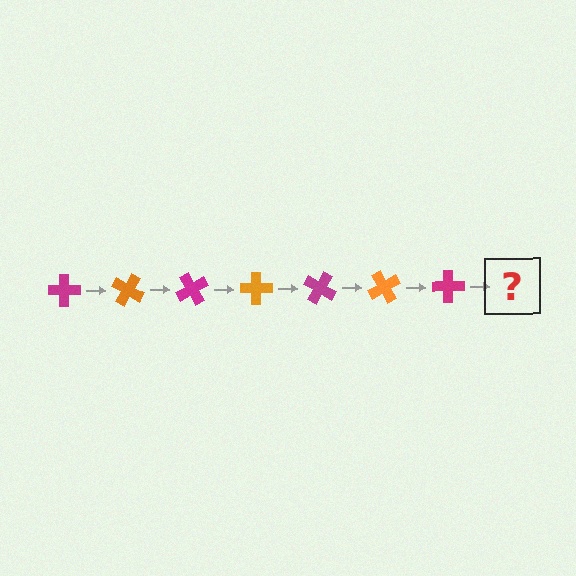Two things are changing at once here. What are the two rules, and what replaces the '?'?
The two rules are that it rotates 30 degrees each step and the color cycles through magenta and orange. The '?' should be an orange cross, rotated 210 degrees from the start.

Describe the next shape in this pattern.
It should be an orange cross, rotated 210 degrees from the start.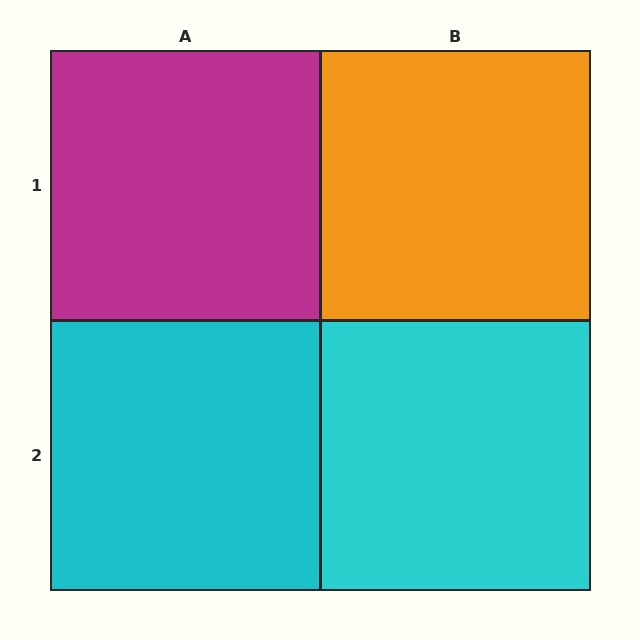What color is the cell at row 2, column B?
Cyan.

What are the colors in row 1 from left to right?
Magenta, orange.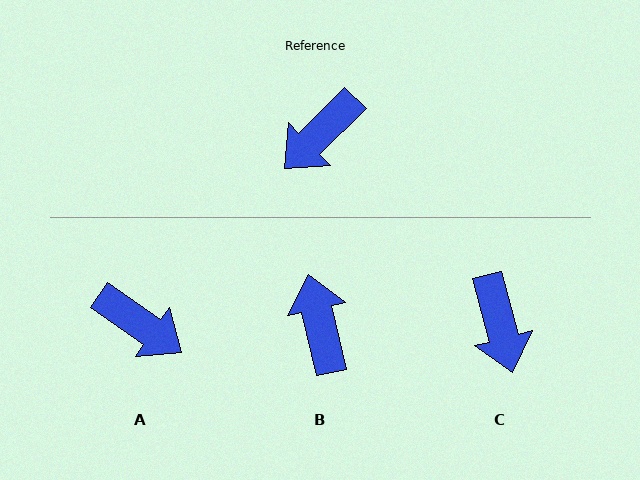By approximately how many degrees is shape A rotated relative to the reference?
Approximately 100 degrees counter-clockwise.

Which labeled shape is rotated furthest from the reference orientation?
B, about 122 degrees away.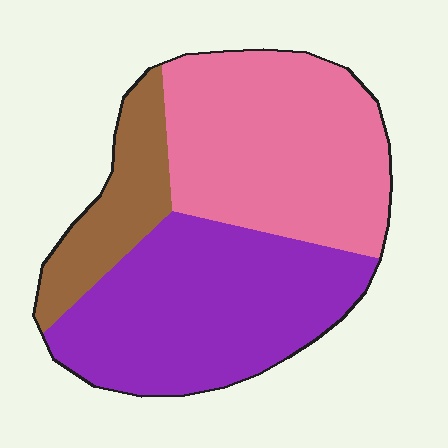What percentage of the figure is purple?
Purple takes up about two fifths (2/5) of the figure.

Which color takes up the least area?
Brown, at roughly 15%.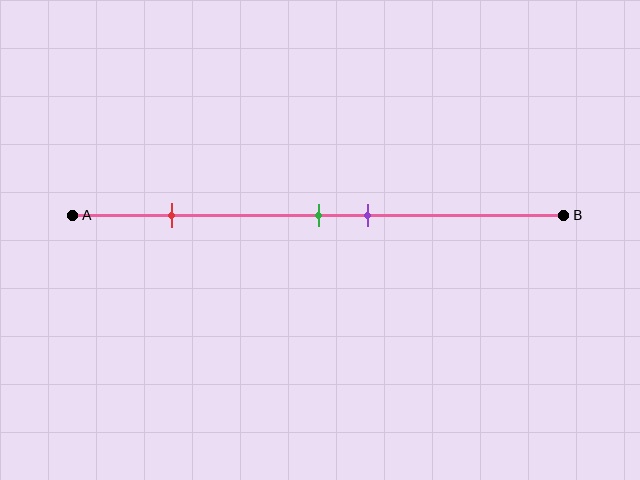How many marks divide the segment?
There are 3 marks dividing the segment.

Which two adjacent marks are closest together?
The green and purple marks are the closest adjacent pair.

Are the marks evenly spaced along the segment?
No, the marks are not evenly spaced.